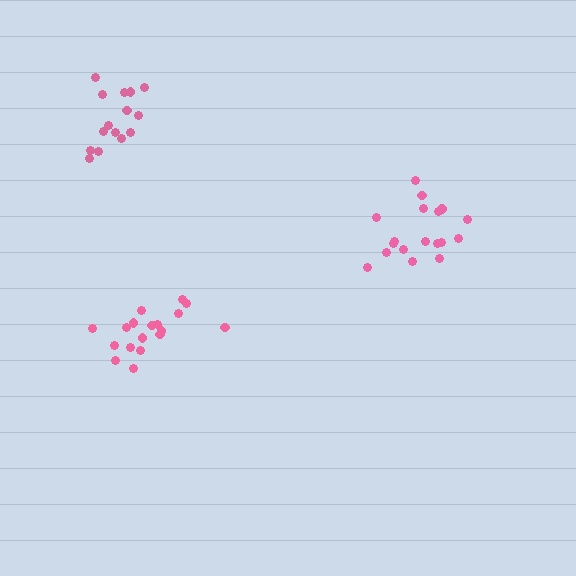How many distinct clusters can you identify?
There are 3 distinct clusters.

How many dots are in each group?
Group 1: 18 dots, Group 2: 15 dots, Group 3: 18 dots (51 total).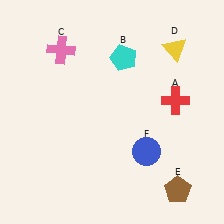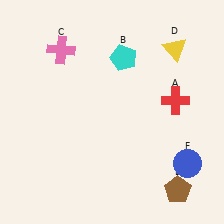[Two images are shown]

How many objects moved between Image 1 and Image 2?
1 object moved between the two images.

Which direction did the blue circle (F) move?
The blue circle (F) moved right.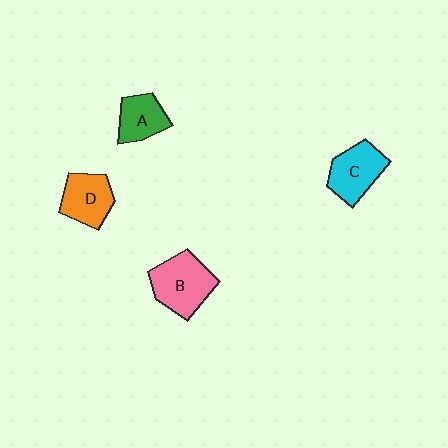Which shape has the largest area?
Shape B (pink).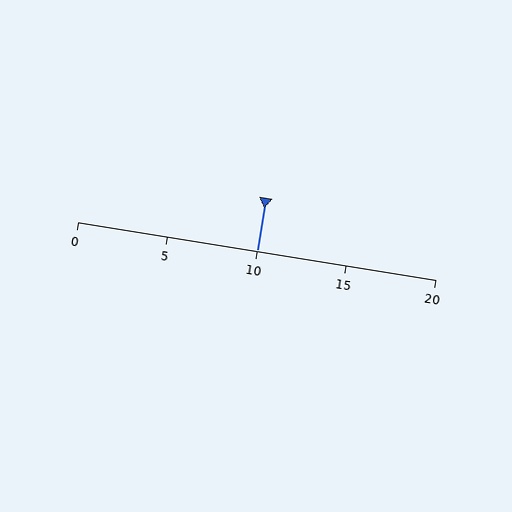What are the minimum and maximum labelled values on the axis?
The axis runs from 0 to 20.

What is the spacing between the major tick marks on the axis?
The major ticks are spaced 5 apart.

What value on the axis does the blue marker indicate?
The marker indicates approximately 10.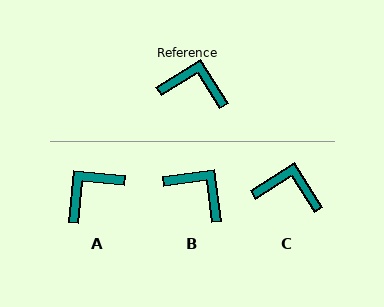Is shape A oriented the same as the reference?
No, it is off by about 53 degrees.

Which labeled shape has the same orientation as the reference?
C.